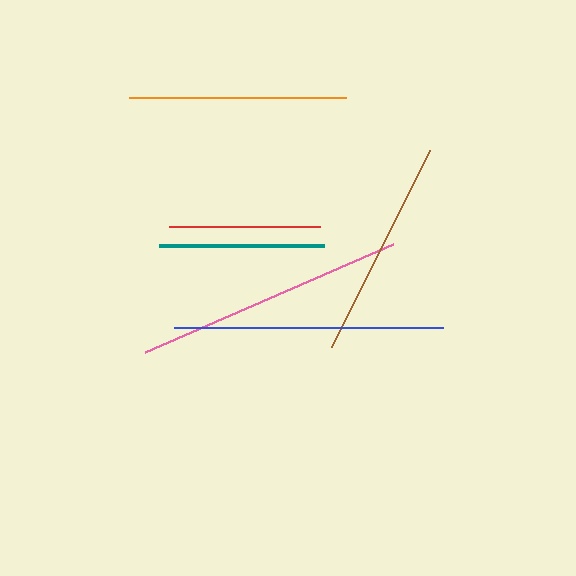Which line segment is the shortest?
The red line is the shortest at approximately 151 pixels.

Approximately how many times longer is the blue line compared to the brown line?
The blue line is approximately 1.2 times the length of the brown line.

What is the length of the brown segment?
The brown segment is approximately 220 pixels long.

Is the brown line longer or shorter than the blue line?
The blue line is longer than the brown line.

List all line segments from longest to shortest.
From longest to shortest: pink, blue, brown, orange, teal, red.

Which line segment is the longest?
The pink line is the longest at approximately 270 pixels.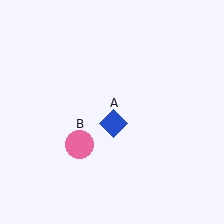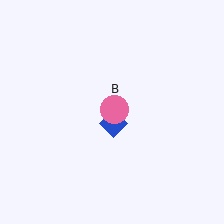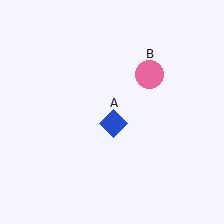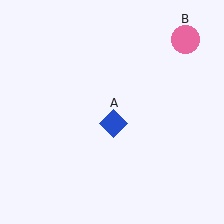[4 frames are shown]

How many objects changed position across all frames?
1 object changed position: pink circle (object B).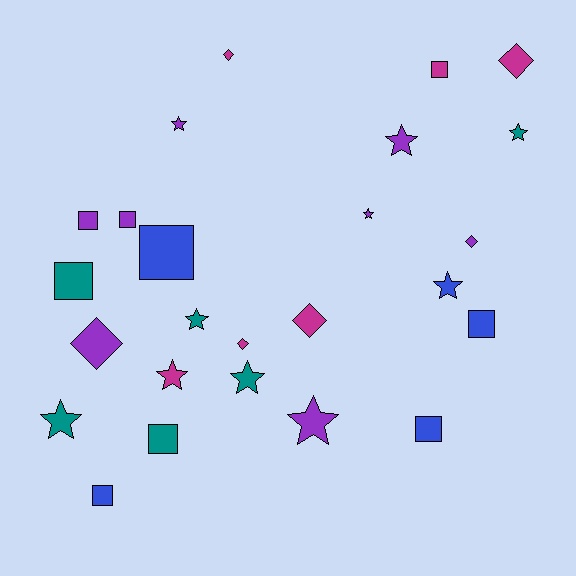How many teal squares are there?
There are 2 teal squares.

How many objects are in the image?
There are 25 objects.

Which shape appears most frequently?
Star, with 10 objects.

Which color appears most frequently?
Purple, with 8 objects.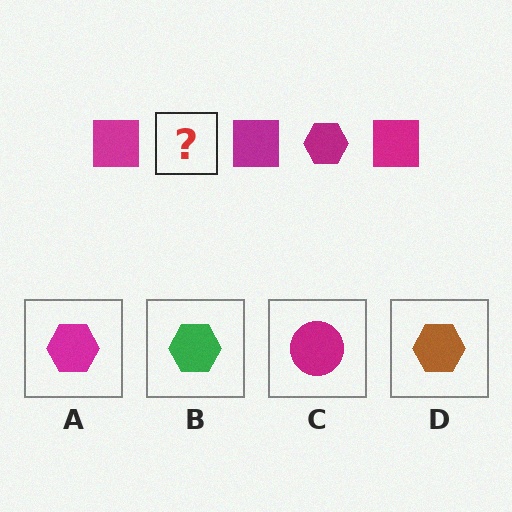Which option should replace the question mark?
Option A.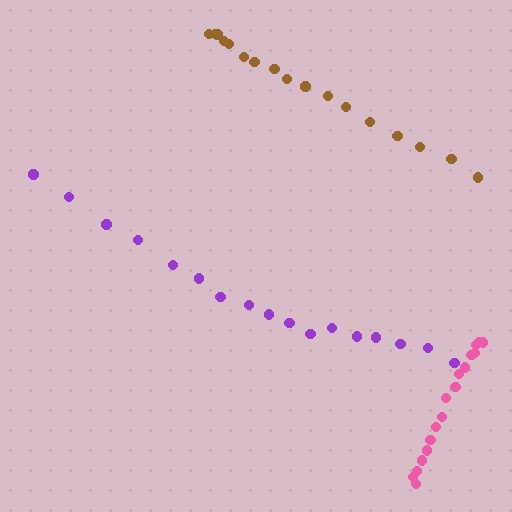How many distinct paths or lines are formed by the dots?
There are 3 distinct paths.